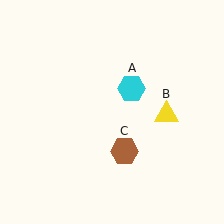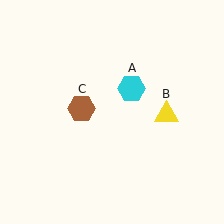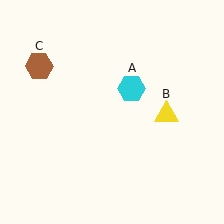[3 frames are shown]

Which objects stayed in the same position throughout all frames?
Cyan hexagon (object A) and yellow triangle (object B) remained stationary.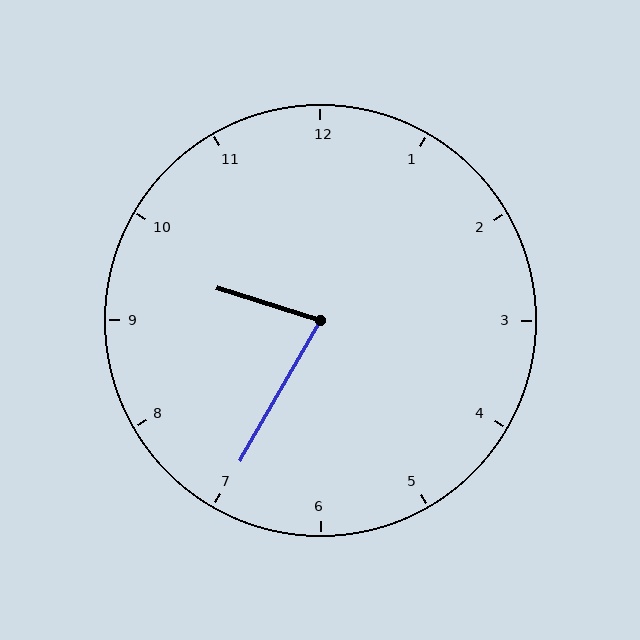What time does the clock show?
9:35.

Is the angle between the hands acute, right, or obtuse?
It is acute.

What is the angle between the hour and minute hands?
Approximately 78 degrees.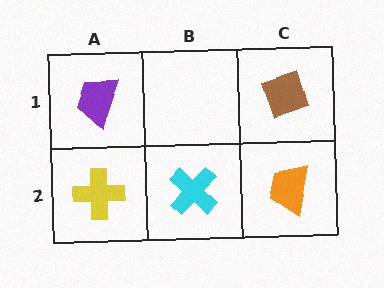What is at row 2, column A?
A yellow cross.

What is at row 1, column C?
A brown diamond.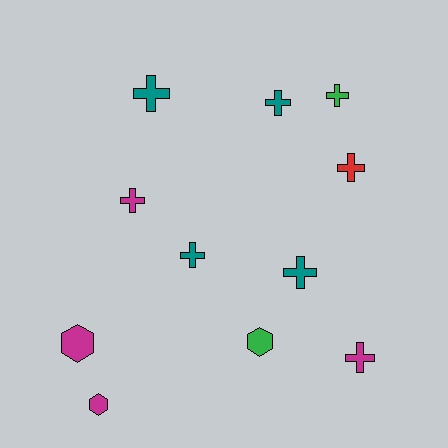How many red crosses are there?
There is 1 red cross.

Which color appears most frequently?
Magenta, with 4 objects.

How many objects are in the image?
There are 11 objects.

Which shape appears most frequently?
Cross, with 8 objects.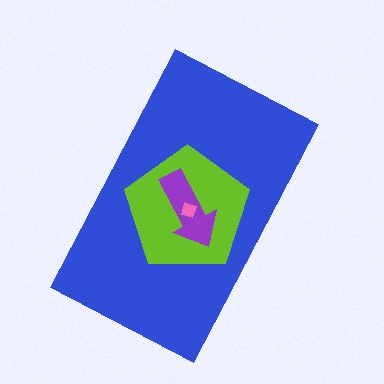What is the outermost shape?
The blue rectangle.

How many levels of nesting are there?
4.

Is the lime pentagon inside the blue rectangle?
Yes.